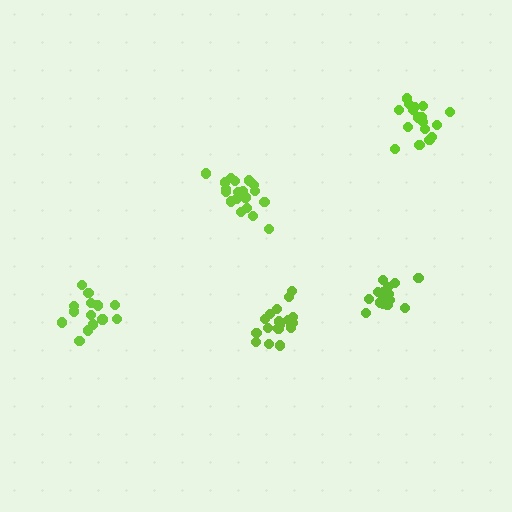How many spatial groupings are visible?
There are 5 spatial groupings.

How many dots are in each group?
Group 1: 17 dots, Group 2: 20 dots, Group 3: 17 dots, Group 4: 17 dots, Group 5: 15 dots (86 total).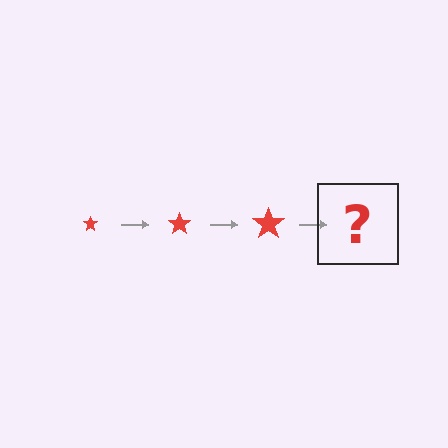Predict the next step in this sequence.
The next step is a red star, larger than the previous one.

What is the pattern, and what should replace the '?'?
The pattern is that the star gets progressively larger each step. The '?' should be a red star, larger than the previous one.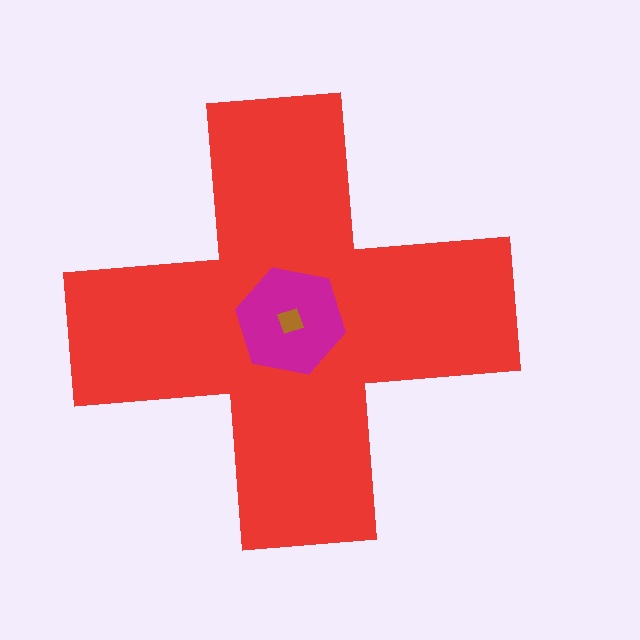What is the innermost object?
The brown diamond.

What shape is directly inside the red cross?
The magenta hexagon.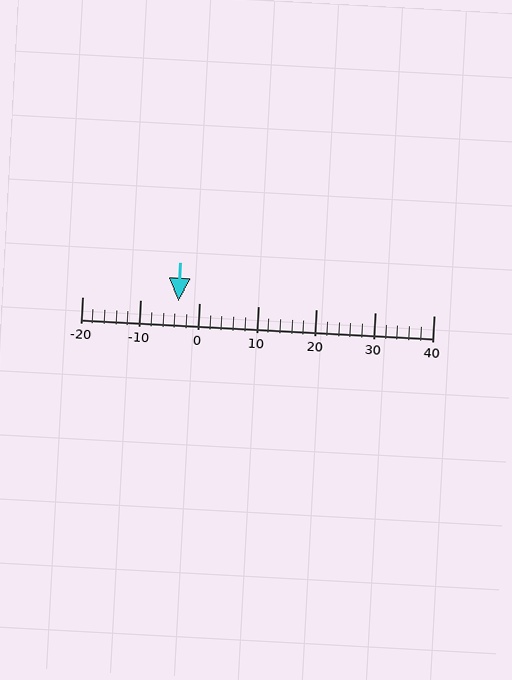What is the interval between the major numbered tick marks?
The major tick marks are spaced 10 units apart.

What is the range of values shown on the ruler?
The ruler shows values from -20 to 40.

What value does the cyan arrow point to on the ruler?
The cyan arrow points to approximately -4.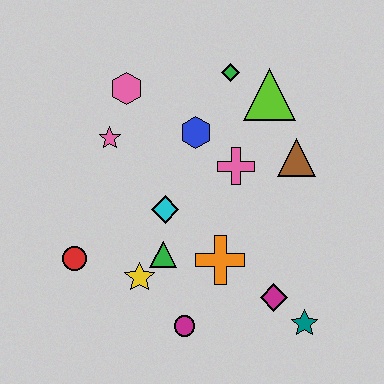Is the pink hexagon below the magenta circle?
No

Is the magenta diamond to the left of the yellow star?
No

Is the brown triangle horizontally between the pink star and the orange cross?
No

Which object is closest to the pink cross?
The blue hexagon is closest to the pink cross.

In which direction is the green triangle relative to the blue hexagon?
The green triangle is below the blue hexagon.